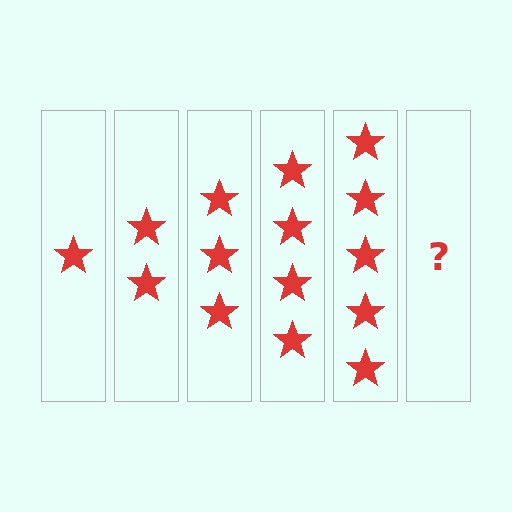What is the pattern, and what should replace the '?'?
The pattern is that each step adds one more star. The '?' should be 6 stars.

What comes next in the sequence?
The next element should be 6 stars.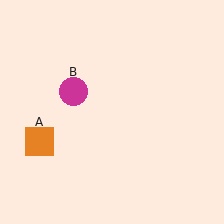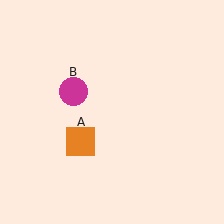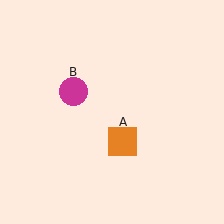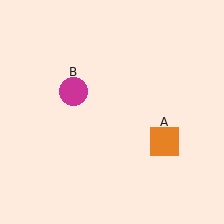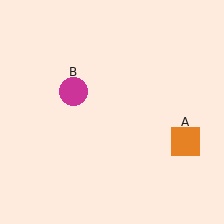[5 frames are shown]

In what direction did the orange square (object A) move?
The orange square (object A) moved right.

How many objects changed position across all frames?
1 object changed position: orange square (object A).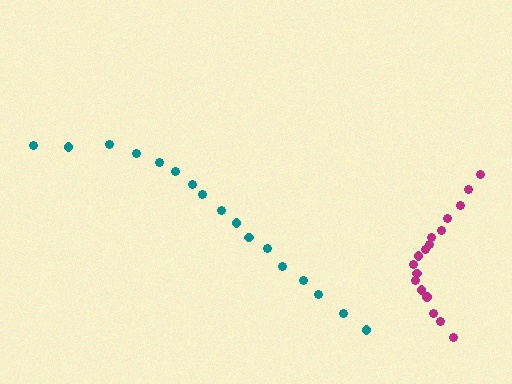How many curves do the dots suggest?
There are 2 distinct paths.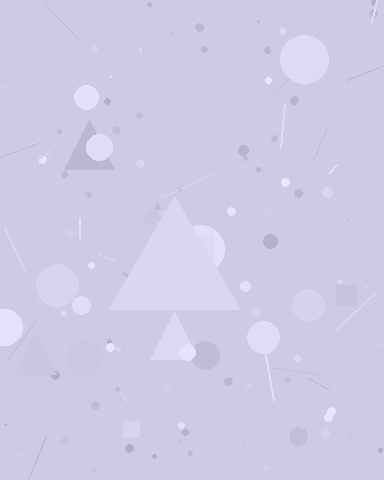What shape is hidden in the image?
A triangle is hidden in the image.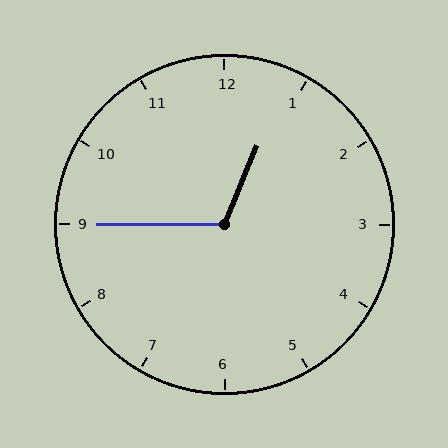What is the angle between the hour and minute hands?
Approximately 112 degrees.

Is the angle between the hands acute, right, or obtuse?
It is obtuse.